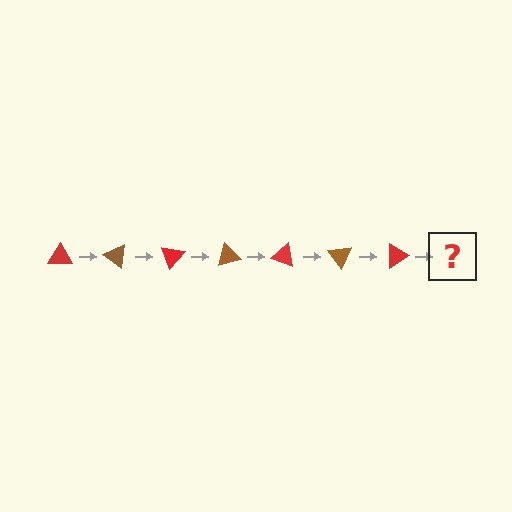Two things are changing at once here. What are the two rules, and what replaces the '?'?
The two rules are that it rotates 35 degrees each step and the color cycles through red and brown. The '?' should be a brown triangle, rotated 245 degrees from the start.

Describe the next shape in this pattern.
It should be a brown triangle, rotated 245 degrees from the start.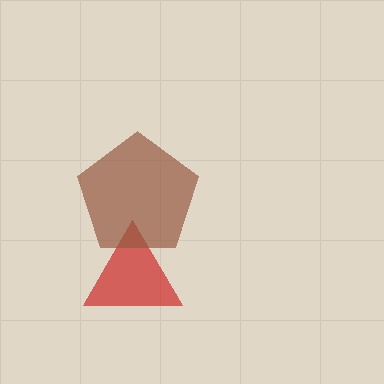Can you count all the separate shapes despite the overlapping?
Yes, there are 2 separate shapes.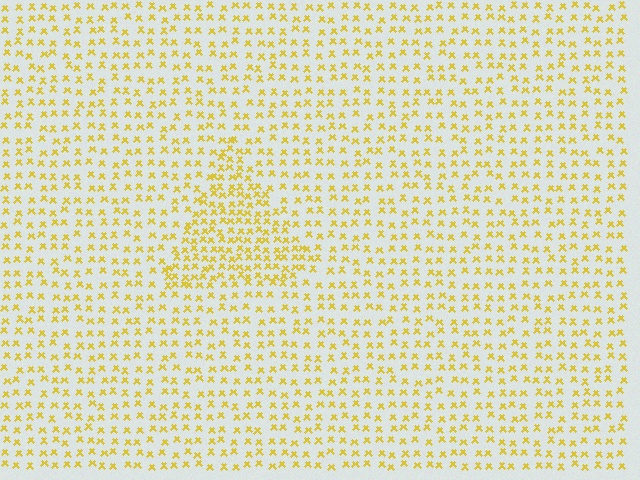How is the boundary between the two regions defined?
The boundary is defined by a change in element density (approximately 1.8x ratio). All elements are the same color, size, and shape.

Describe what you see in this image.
The image contains small yellow elements arranged at two different densities. A triangle-shaped region is visible where the elements are more densely packed than the surrounding area.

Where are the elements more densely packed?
The elements are more densely packed inside the triangle boundary.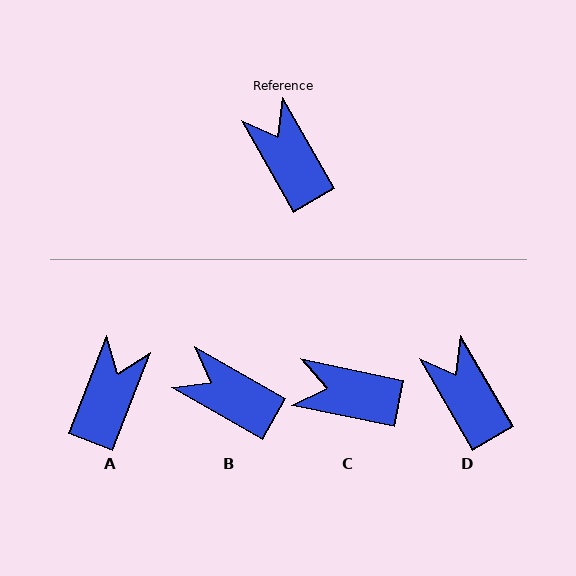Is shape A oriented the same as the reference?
No, it is off by about 51 degrees.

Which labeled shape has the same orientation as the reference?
D.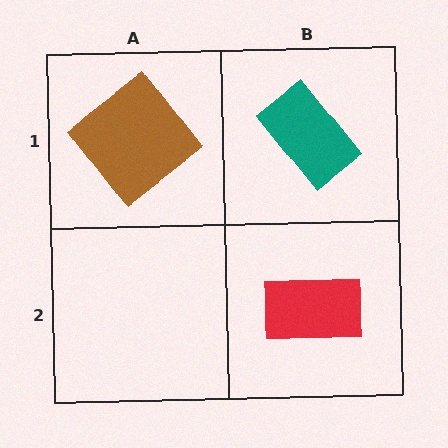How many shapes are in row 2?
1 shape.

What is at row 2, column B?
A red rectangle.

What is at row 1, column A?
A brown diamond.